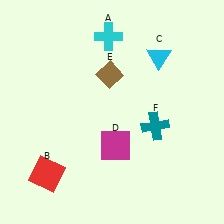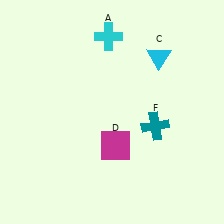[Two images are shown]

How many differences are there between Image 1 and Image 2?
There are 2 differences between the two images.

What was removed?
The red square (B), the brown diamond (E) were removed in Image 2.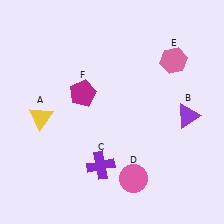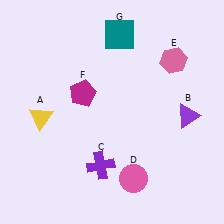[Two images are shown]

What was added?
A teal square (G) was added in Image 2.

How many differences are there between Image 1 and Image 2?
There is 1 difference between the two images.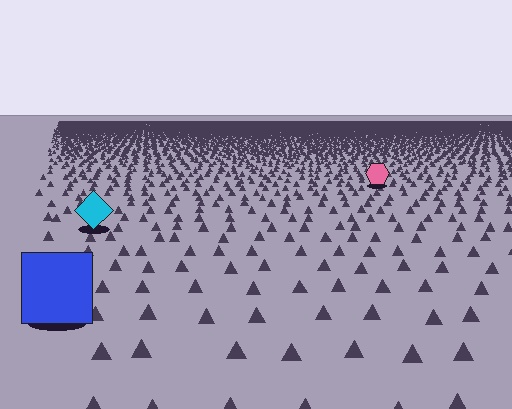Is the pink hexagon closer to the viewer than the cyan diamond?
No. The cyan diamond is closer — you can tell from the texture gradient: the ground texture is coarser near it.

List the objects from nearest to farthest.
From nearest to farthest: the blue square, the cyan diamond, the pink hexagon.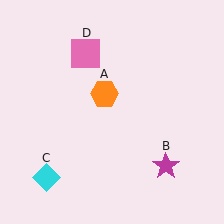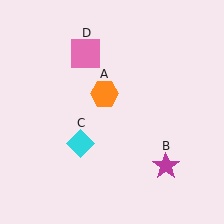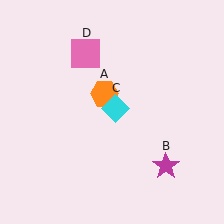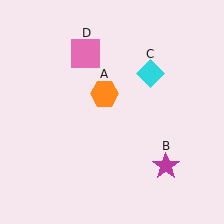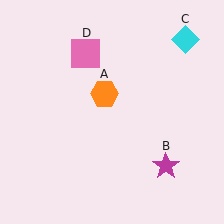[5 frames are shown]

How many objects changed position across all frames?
1 object changed position: cyan diamond (object C).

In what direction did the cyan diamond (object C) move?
The cyan diamond (object C) moved up and to the right.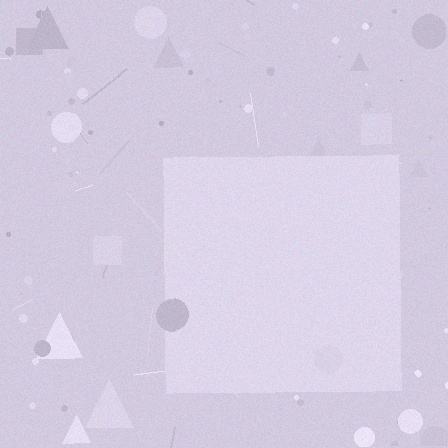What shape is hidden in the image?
A square is hidden in the image.